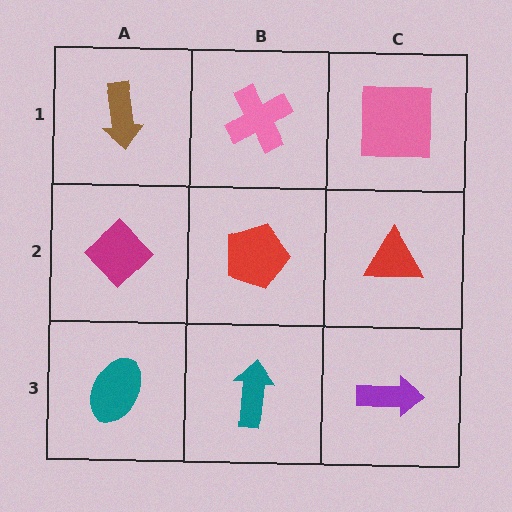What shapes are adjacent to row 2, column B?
A pink cross (row 1, column B), a teal arrow (row 3, column B), a magenta diamond (row 2, column A), a red triangle (row 2, column C).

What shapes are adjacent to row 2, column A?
A brown arrow (row 1, column A), a teal ellipse (row 3, column A), a red pentagon (row 2, column B).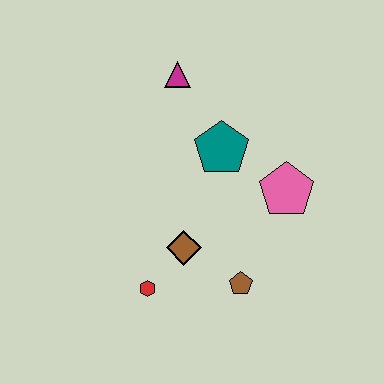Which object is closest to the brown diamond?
The red hexagon is closest to the brown diamond.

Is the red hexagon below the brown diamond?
Yes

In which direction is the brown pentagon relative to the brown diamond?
The brown pentagon is to the right of the brown diamond.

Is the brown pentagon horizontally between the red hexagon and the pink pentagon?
Yes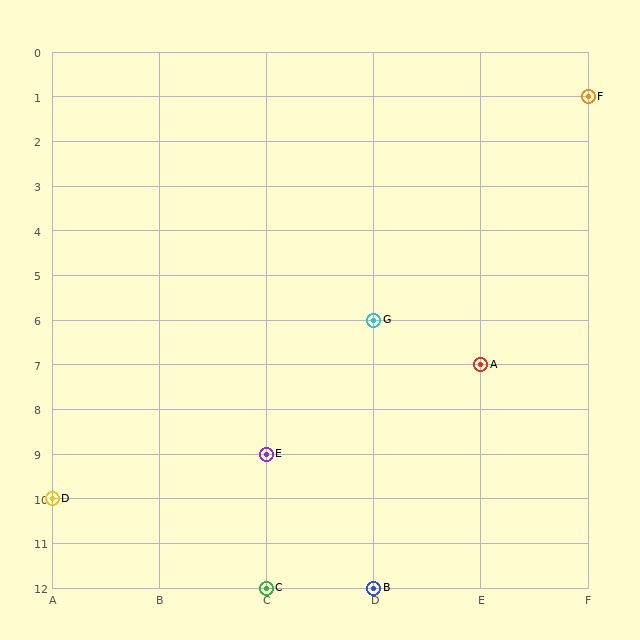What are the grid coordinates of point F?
Point F is at grid coordinates (F, 1).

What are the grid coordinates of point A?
Point A is at grid coordinates (E, 7).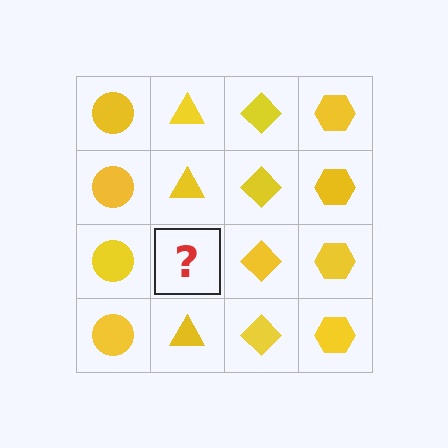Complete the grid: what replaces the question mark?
The question mark should be replaced with a yellow triangle.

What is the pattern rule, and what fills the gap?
The rule is that each column has a consistent shape. The gap should be filled with a yellow triangle.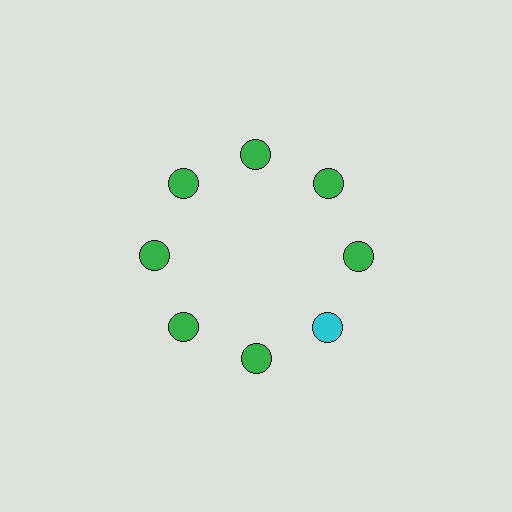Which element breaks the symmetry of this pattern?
The cyan circle at roughly the 4 o'clock position breaks the symmetry. All other shapes are green circles.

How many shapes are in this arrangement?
There are 8 shapes arranged in a ring pattern.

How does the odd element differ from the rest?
It has a different color: cyan instead of green.